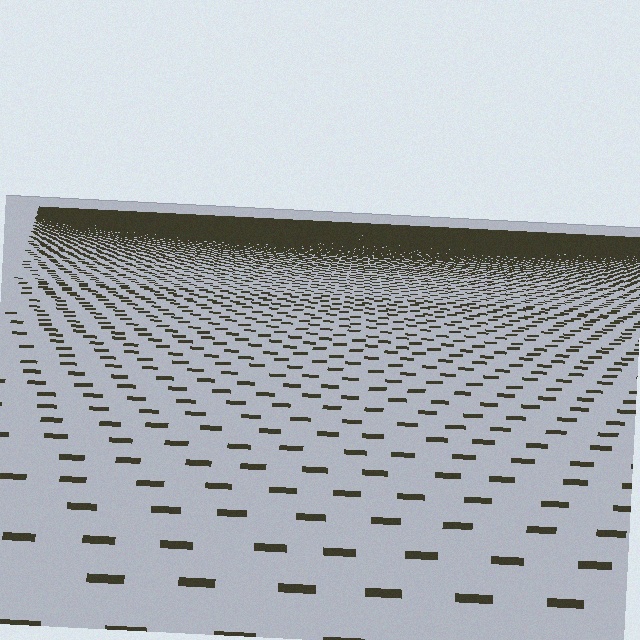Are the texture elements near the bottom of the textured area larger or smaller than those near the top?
Larger. Near the bottom, elements are closer to the viewer and appear at a bigger on-screen size.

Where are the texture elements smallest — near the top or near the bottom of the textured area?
Near the top.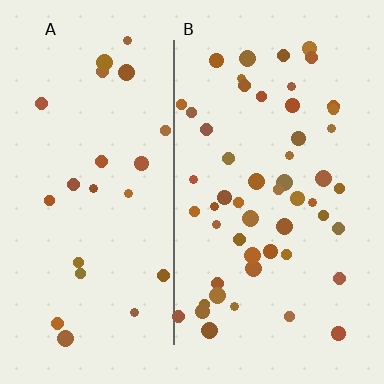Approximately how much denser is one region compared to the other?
Approximately 2.2× — region B over region A.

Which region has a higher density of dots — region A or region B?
B (the right).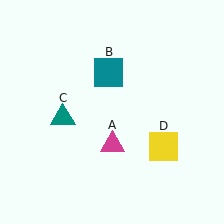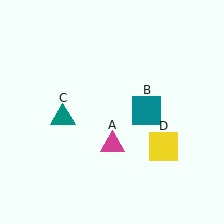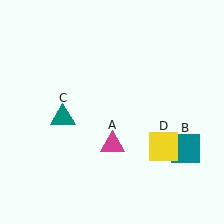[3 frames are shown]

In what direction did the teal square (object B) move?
The teal square (object B) moved down and to the right.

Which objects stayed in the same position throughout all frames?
Magenta triangle (object A) and teal triangle (object C) and yellow square (object D) remained stationary.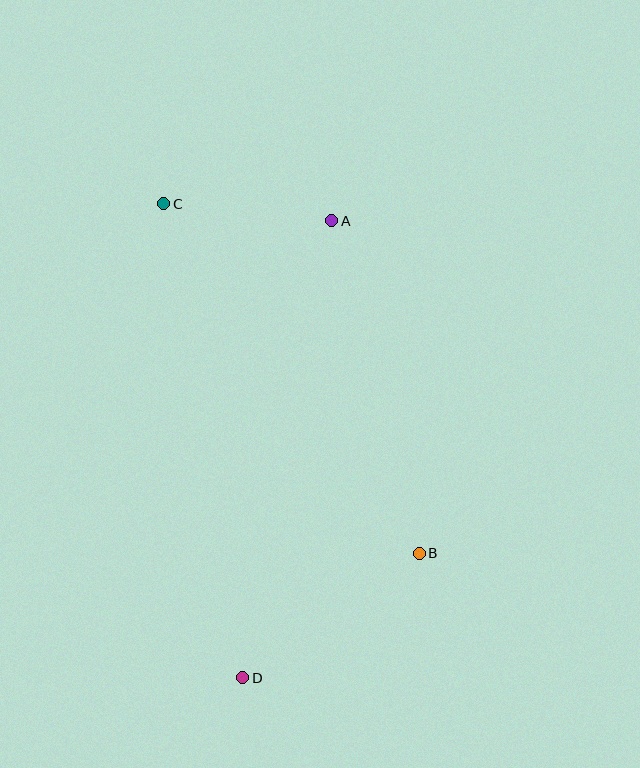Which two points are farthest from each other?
Points C and D are farthest from each other.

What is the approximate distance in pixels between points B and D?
The distance between B and D is approximately 216 pixels.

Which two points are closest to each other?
Points A and C are closest to each other.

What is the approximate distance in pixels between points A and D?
The distance between A and D is approximately 466 pixels.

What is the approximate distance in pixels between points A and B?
The distance between A and B is approximately 344 pixels.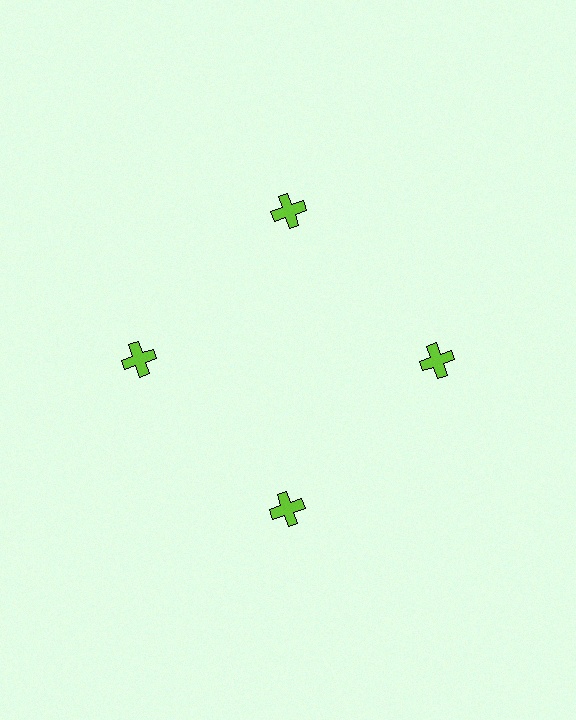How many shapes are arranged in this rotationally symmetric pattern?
There are 4 shapes, arranged in 4 groups of 1.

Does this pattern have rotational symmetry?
Yes, this pattern has 4-fold rotational symmetry. It looks the same after rotating 90 degrees around the center.